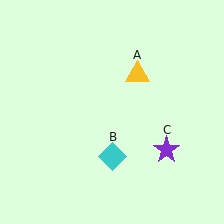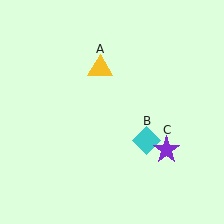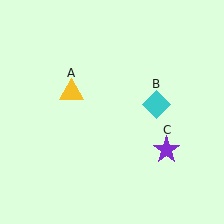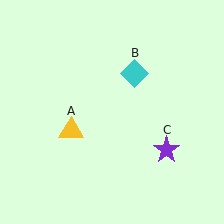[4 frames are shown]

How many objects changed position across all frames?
2 objects changed position: yellow triangle (object A), cyan diamond (object B).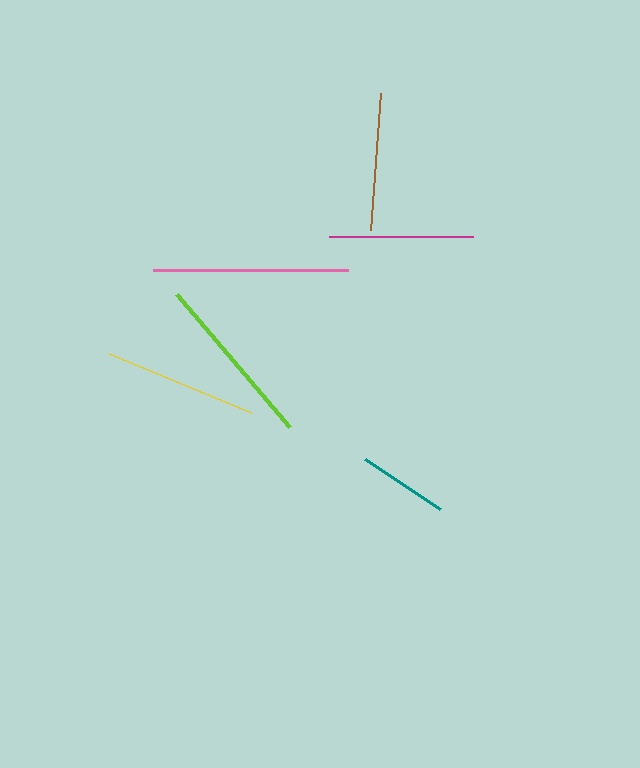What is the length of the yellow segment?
The yellow segment is approximately 153 pixels long.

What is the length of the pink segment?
The pink segment is approximately 195 pixels long.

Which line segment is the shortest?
The teal line is the shortest at approximately 91 pixels.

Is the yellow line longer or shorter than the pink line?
The pink line is longer than the yellow line.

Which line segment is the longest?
The pink line is the longest at approximately 195 pixels.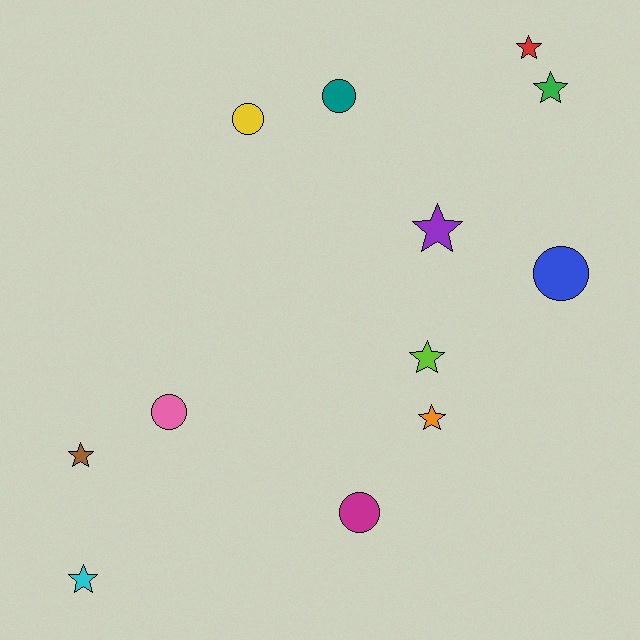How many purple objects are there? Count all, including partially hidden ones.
There is 1 purple object.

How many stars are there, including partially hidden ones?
There are 7 stars.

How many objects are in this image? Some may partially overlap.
There are 12 objects.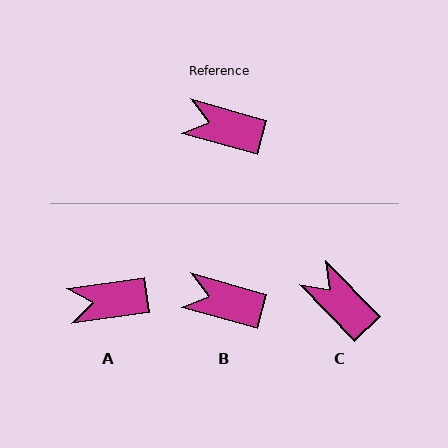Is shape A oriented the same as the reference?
No, it is off by about 23 degrees.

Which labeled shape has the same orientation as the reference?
B.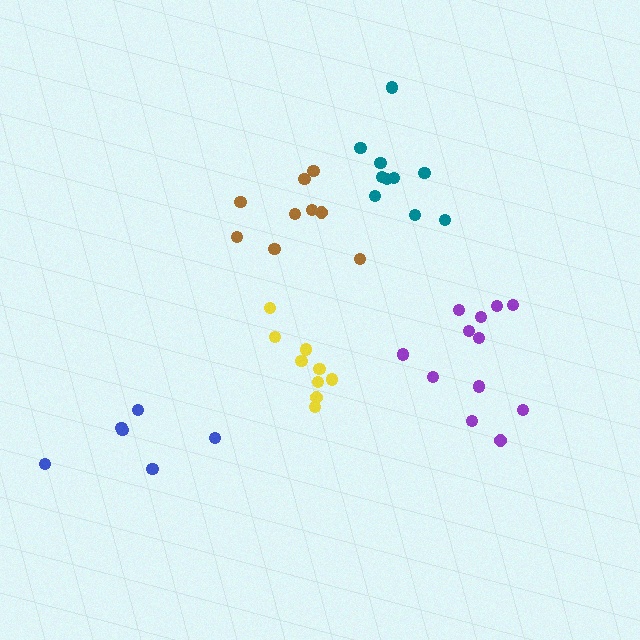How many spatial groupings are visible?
There are 5 spatial groupings.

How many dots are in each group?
Group 1: 9 dots, Group 2: 9 dots, Group 3: 10 dots, Group 4: 12 dots, Group 5: 6 dots (46 total).